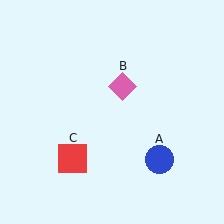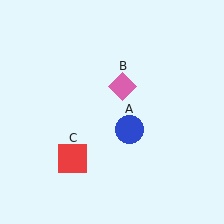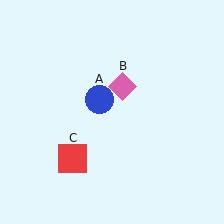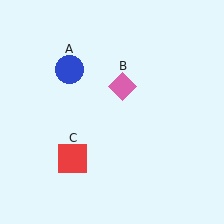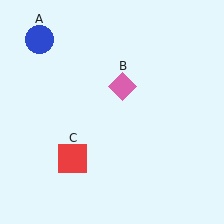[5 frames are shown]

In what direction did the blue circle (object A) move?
The blue circle (object A) moved up and to the left.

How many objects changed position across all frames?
1 object changed position: blue circle (object A).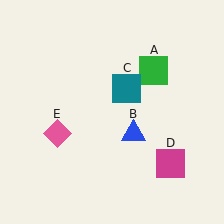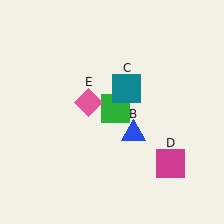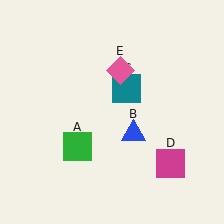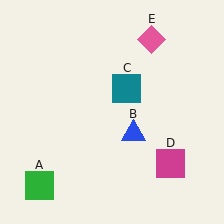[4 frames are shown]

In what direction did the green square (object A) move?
The green square (object A) moved down and to the left.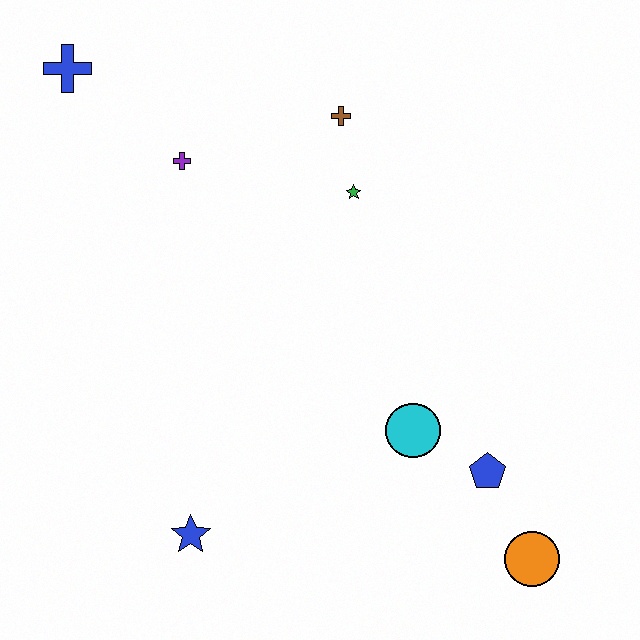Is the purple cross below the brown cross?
Yes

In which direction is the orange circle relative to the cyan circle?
The orange circle is below the cyan circle.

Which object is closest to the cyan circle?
The blue pentagon is closest to the cyan circle.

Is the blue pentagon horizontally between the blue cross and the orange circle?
Yes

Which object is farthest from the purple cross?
The orange circle is farthest from the purple cross.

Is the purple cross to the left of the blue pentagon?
Yes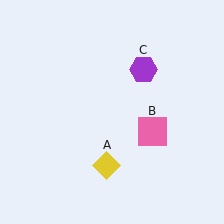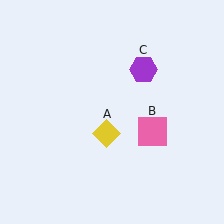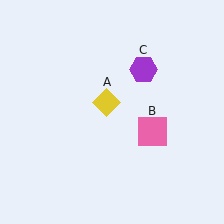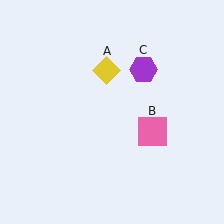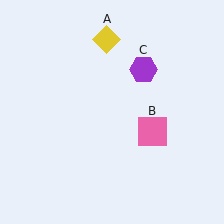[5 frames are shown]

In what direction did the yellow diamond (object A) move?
The yellow diamond (object A) moved up.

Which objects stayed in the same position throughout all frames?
Pink square (object B) and purple hexagon (object C) remained stationary.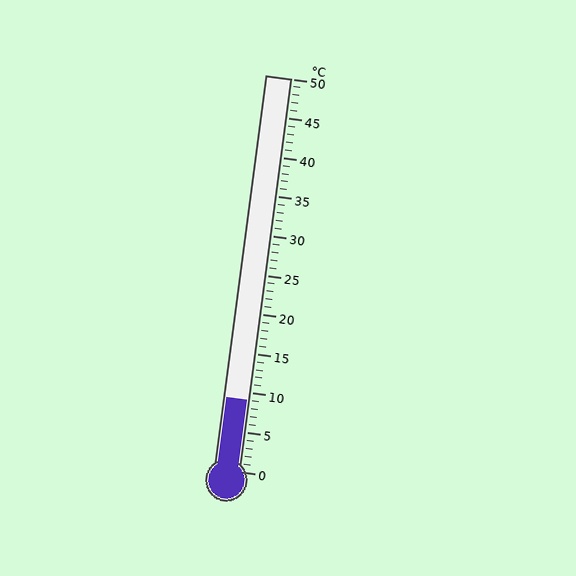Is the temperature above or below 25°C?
The temperature is below 25°C.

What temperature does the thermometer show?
The thermometer shows approximately 9°C.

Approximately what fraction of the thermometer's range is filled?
The thermometer is filled to approximately 20% of its range.